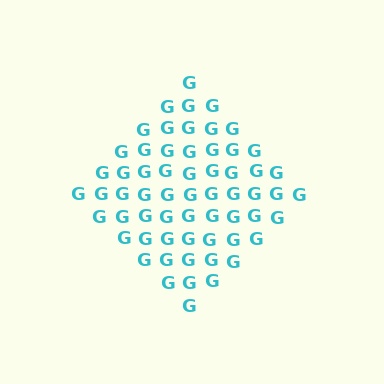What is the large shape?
The large shape is a diamond.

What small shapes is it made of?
It is made of small letter G's.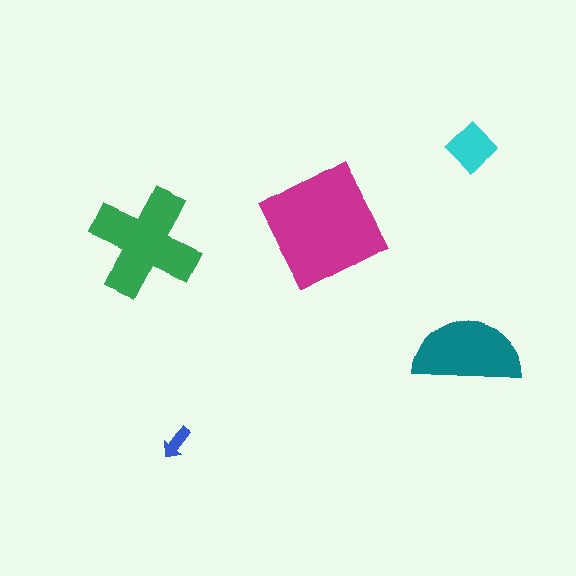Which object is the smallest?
The blue arrow.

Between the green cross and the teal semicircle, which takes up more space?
The green cross.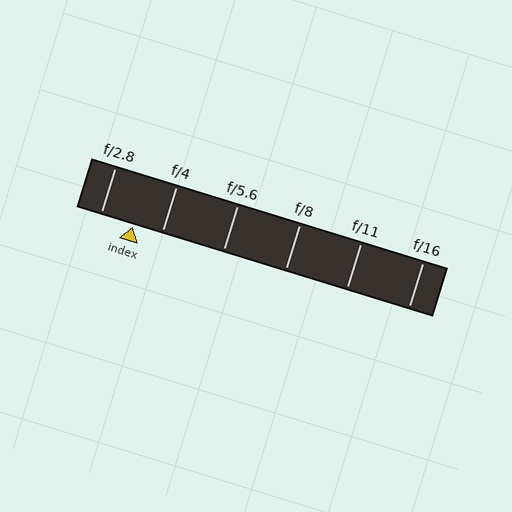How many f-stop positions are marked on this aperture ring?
There are 6 f-stop positions marked.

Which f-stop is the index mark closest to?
The index mark is closest to f/4.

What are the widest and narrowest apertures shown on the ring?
The widest aperture shown is f/2.8 and the narrowest is f/16.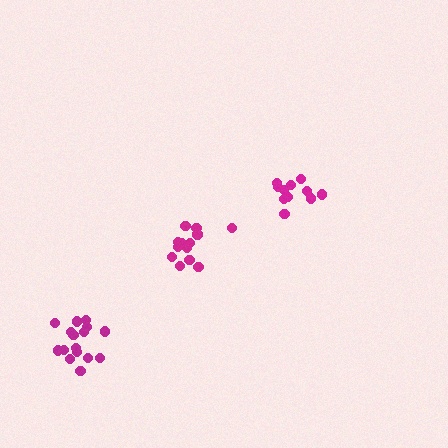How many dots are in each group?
Group 1: 14 dots, Group 2: 11 dots, Group 3: 16 dots (41 total).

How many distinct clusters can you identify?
There are 3 distinct clusters.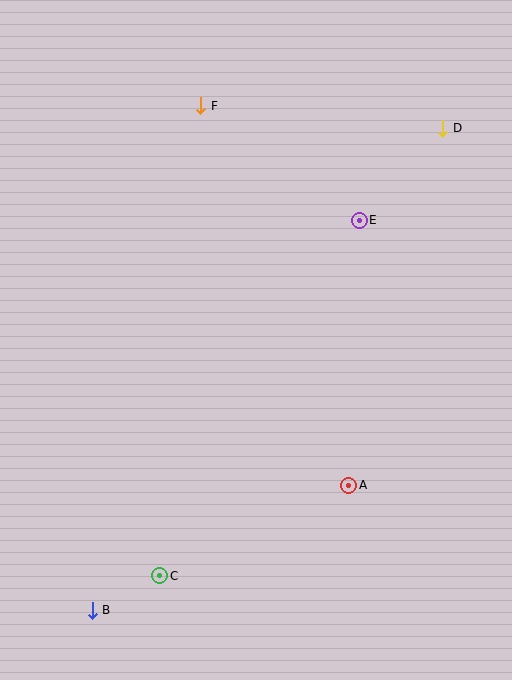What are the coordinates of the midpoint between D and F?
The midpoint between D and F is at (322, 117).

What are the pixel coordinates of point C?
Point C is at (160, 576).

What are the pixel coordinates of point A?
Point A is at (349, 485).